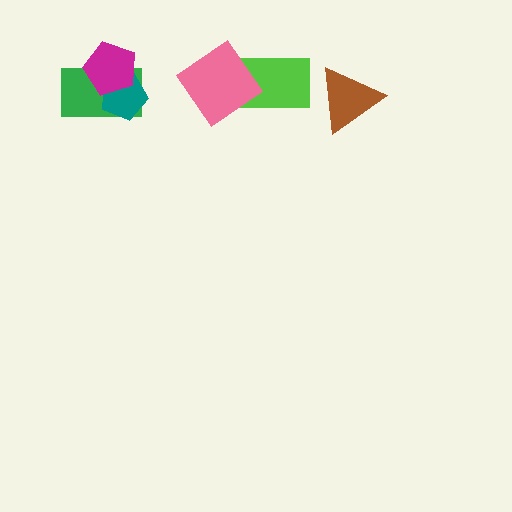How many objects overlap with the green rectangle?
2 objects overlap with the green rectangle.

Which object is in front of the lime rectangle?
The pink diamond is in front of the lime rectangle.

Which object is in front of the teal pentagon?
The magenta pentagon is in front of the teal pentagon.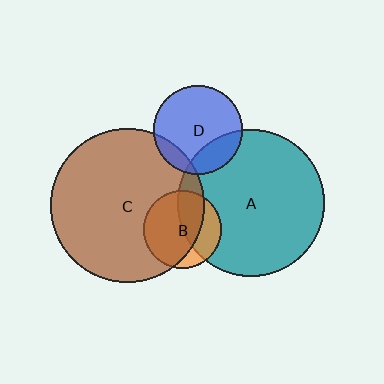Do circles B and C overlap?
Yes.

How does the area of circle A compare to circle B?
Approximately 3.5 times.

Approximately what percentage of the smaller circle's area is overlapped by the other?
Approximately 70%.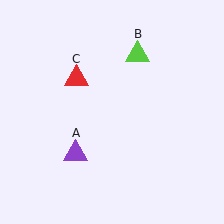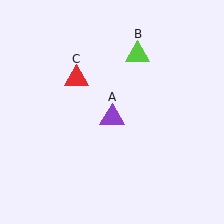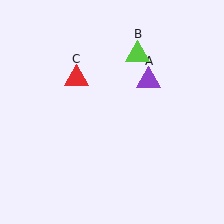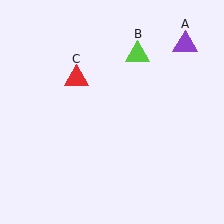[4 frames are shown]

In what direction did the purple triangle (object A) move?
The purple triangle (object A) moved up and to the right.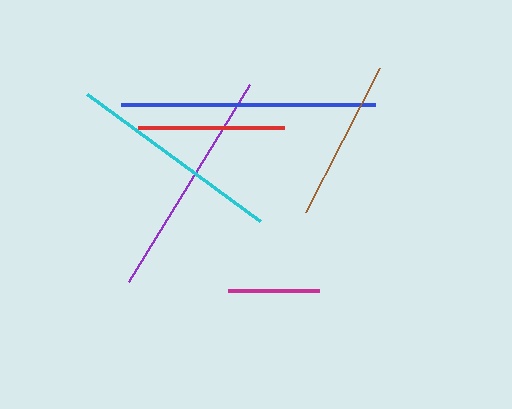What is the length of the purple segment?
The purple segment is approximately 231 pixels long.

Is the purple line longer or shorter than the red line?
The purple line is longer than the red line.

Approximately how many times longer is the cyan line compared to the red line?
The cyan line is approximately 1.5 times the length of the red line.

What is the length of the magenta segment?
The magenta segment is approximately 91 pixels long.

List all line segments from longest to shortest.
From longest to shortest: blue, purple, cyan, brown, red, magenta.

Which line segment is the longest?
The blue line is the longest at approximately 254 pixels.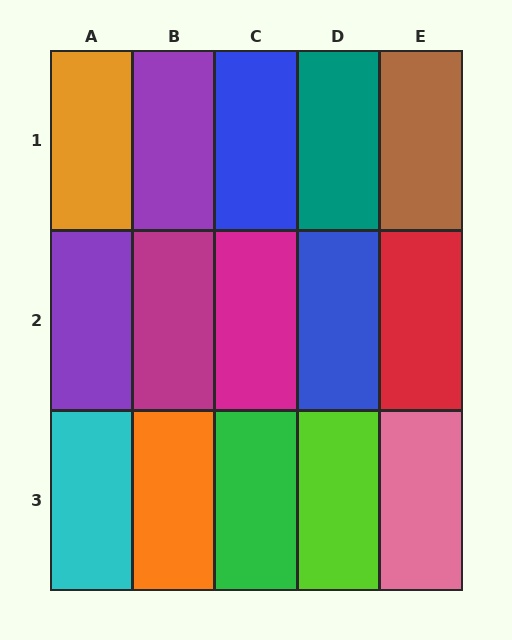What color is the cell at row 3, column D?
Lime.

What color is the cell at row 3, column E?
Pink.